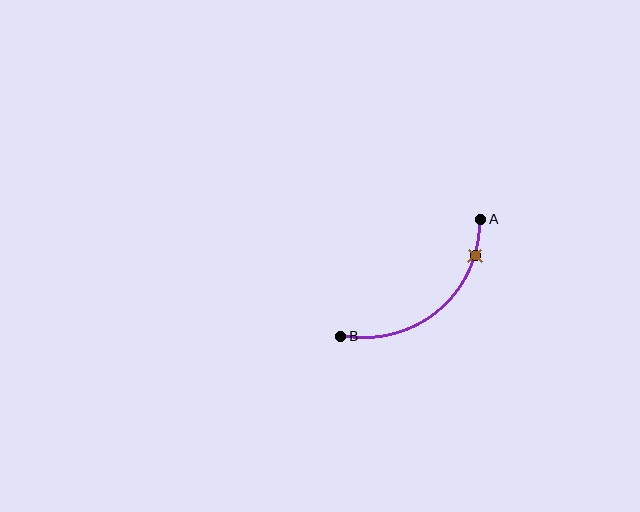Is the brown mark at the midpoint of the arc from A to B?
No. The brown mark lies on the arc but is closer to endpoint A. The arc midpoint would be at the point on the curve equidistant along the arc from both A and B.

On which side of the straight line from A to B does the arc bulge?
The arc bulges below and to the right of the straight line connecting A and B.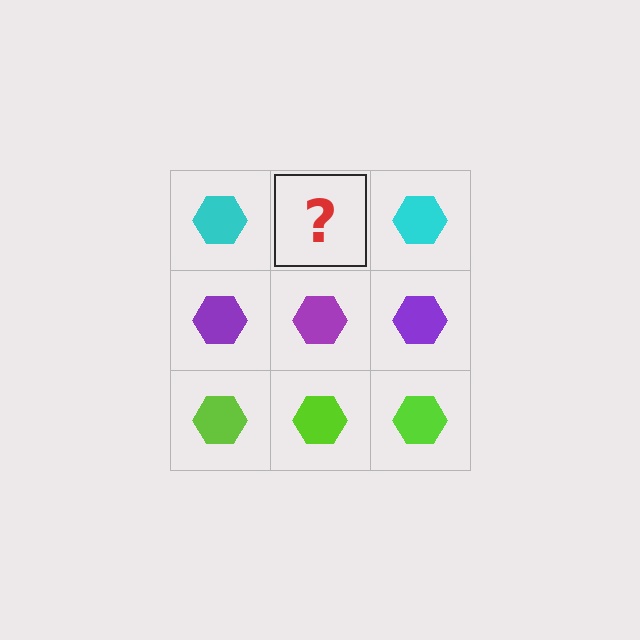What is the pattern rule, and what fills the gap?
The rule is that each row has a consistent color. The gap should be filled with a cyan hexagon.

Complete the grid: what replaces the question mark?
The question mark should be replaced with a cyan hexagon.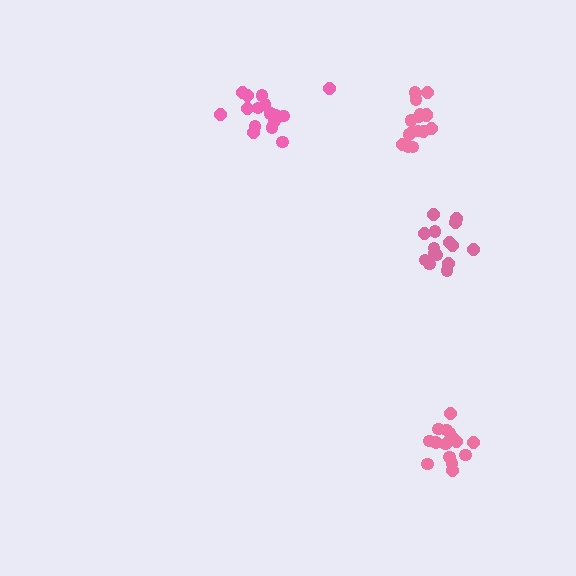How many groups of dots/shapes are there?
There are 4 groups.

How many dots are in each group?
Group 1: 16 dots, Group 2: 17 dots, Group 3: 17 dots, Group 4: 15 dots (65 total).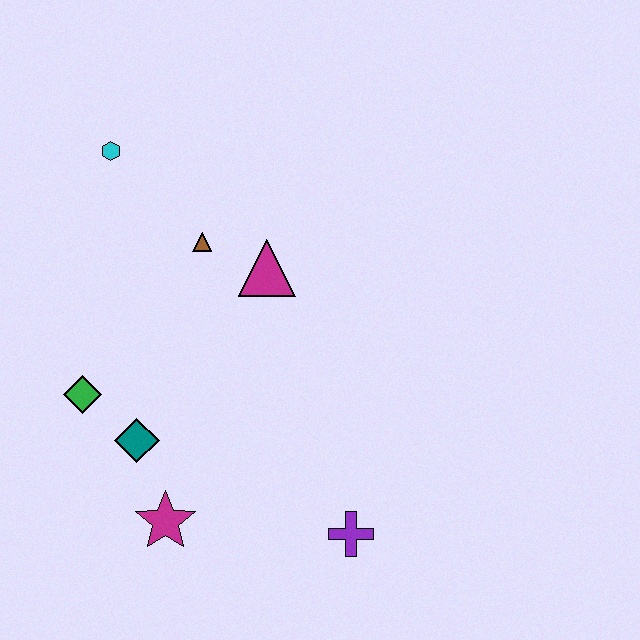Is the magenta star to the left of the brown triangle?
Yes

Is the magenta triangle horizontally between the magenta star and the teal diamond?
No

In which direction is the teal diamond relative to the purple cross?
The teal diamond is to the left of the purple cross.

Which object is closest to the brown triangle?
The magenta triangle is closest to the brown triangle.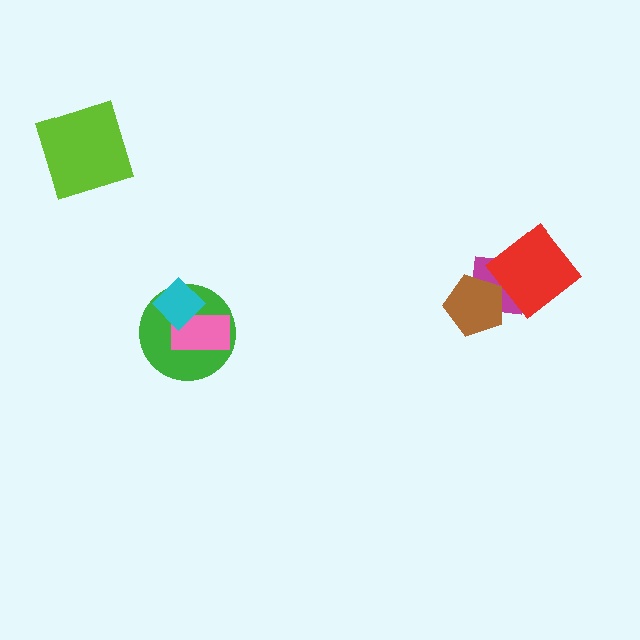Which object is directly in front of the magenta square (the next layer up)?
The red diamond is directly in front of the magenta square.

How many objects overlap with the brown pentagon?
1 object overlaps with the brown pentagon.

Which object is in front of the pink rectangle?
The cyan diamond is in front of the pink rectangle.